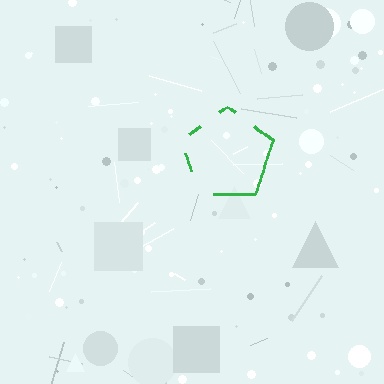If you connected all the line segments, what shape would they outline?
They would outline a pentagon.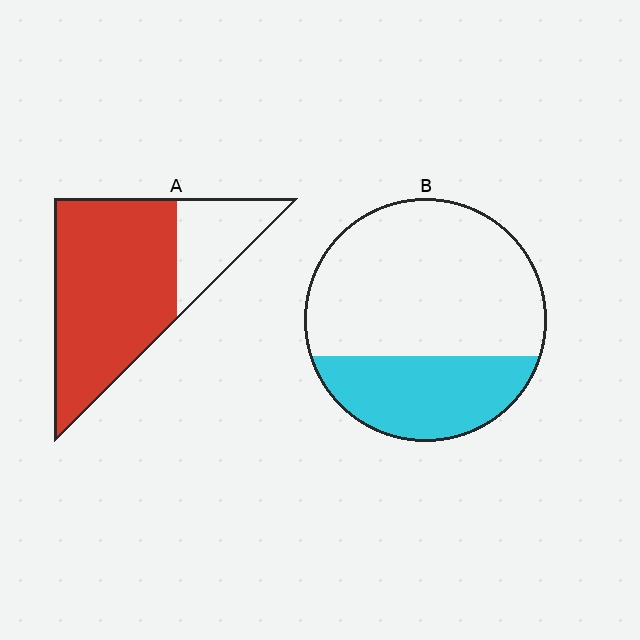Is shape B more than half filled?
No.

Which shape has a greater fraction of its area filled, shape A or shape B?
Shape A.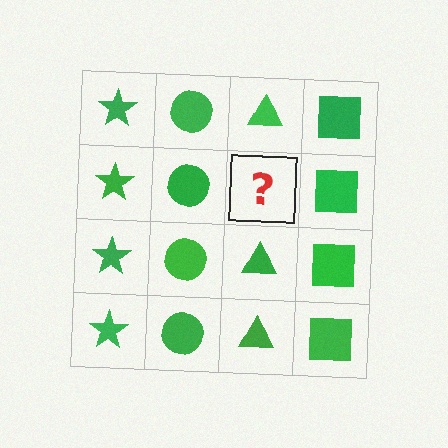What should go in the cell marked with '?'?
The missing cell should contain a green triangle.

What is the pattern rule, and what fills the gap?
The rule is that each column has a consistent shape. The gap should be filled with a green triangle.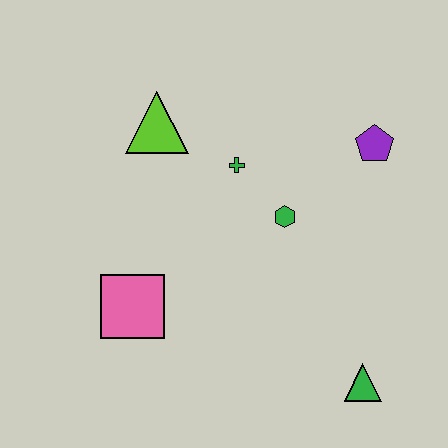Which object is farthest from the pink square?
The purple pentagon is farthest from the pink square.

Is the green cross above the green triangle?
Yes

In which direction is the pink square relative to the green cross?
The pink square is below the green cross.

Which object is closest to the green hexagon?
The green cross is closest to the green hexagon.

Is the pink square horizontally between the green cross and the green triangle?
No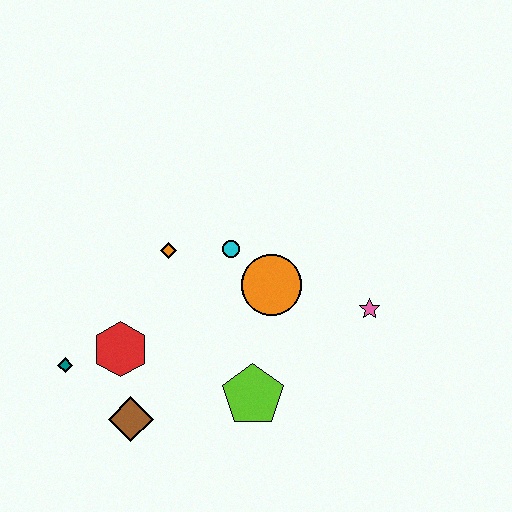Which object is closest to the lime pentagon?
The orange circle is closest to the lime pentagon.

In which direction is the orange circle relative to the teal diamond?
The orange circle is to the right of the teal diamond.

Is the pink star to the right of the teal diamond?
Yes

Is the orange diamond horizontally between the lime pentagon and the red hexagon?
Yes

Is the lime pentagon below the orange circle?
Yes